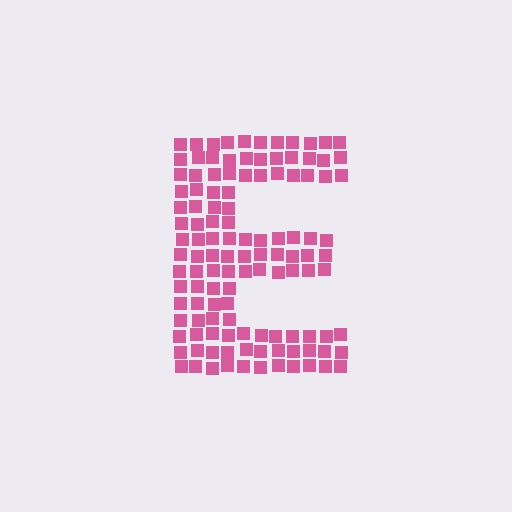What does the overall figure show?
The overall figure shows the letter E.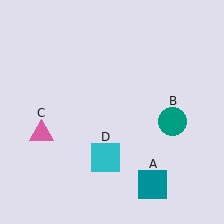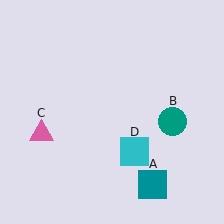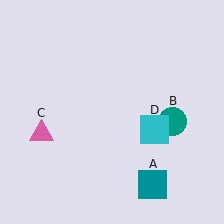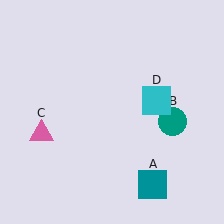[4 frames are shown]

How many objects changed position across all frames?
1 object changed position: cyan square (object D).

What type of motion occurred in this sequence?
The cyan square (object D) rotated counterclockwise around the center of the scene.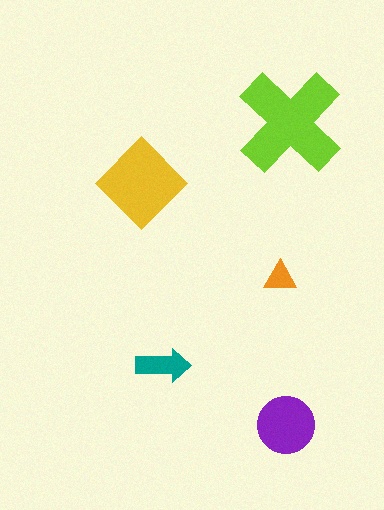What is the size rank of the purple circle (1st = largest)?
3rd.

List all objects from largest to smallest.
The lime cross, the yellow diamond, the purple circle, the teal arrow, the orange triangle.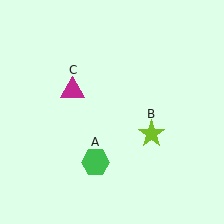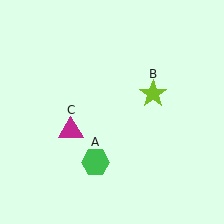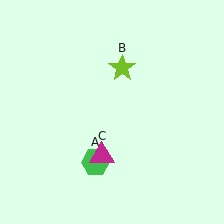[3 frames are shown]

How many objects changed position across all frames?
2 objects changed position: lime star (object B), magenta triangle (object C).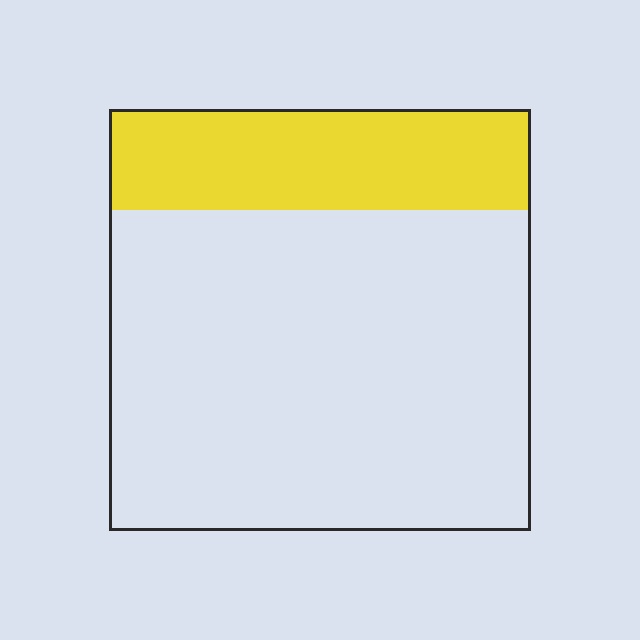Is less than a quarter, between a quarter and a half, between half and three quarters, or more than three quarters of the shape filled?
Less than a quarter.